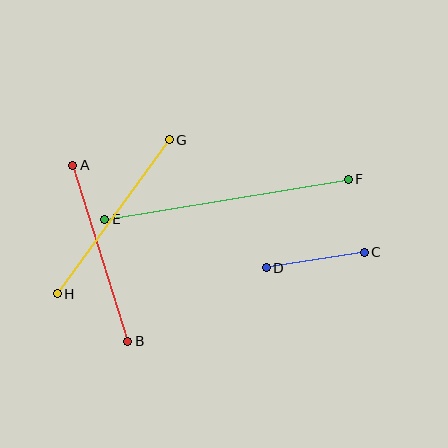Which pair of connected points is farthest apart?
Points E and F are farthest apart.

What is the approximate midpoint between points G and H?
The midpoint is at approximately (113, 217) pixels.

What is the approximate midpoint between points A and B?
The midpoint is at approximately (100, 253) pixels.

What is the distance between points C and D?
The distance is approximately 99 pixels.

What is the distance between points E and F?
The distance is approximately 247 pixels.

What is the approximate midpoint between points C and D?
The midpoint is at approximately (315, 260) pixels.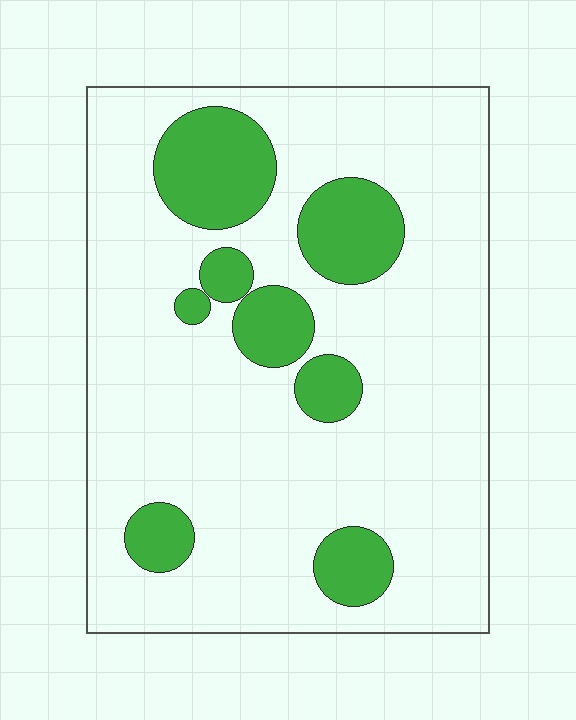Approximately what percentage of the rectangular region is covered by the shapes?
Approximately 20%.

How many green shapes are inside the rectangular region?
8.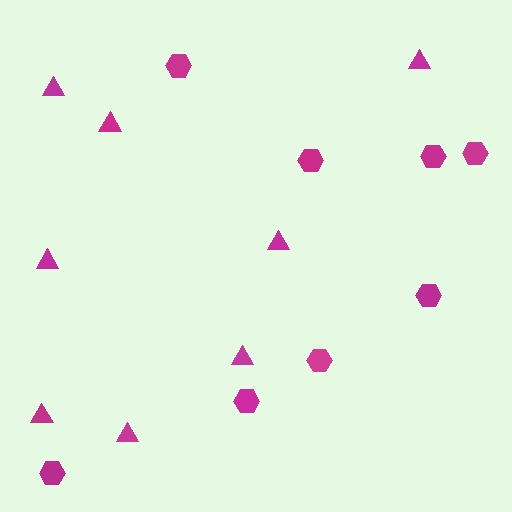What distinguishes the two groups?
There are 2 groups: one group of triangles (8) and one group of hexagons (8).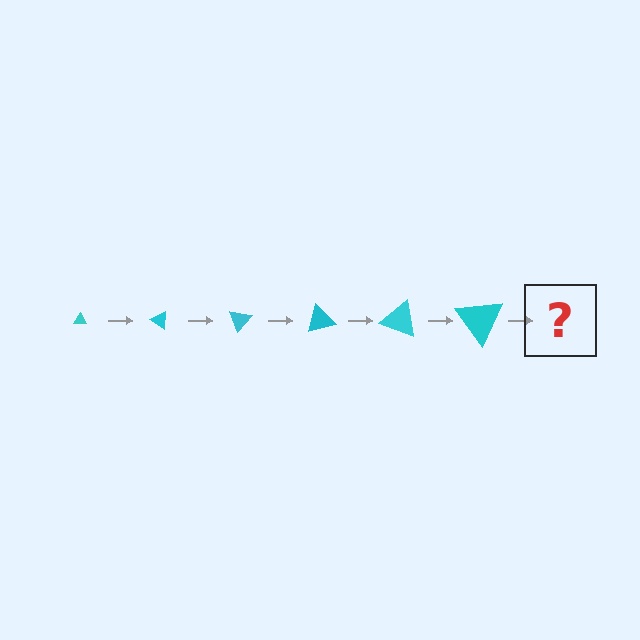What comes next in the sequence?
The next element should be a triangle, larger than the previous one and rotated 210 degrees from the start.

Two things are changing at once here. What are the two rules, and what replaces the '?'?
The two rules are that the triangle grows larger each step and it rotates 35 degrees each step. The '?' should be a triangle, larger than the previous one and rotated 210 degrees from the start.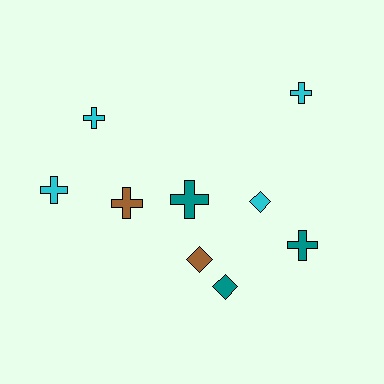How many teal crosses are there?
There are 2 teal crosses.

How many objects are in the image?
There are 9 objects.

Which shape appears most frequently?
Cross, with 6 objects.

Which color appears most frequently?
Cyan, with 4 objects.